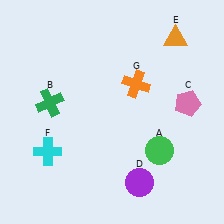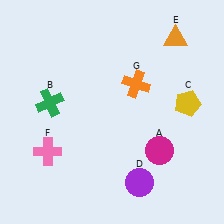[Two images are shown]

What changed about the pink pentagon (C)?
In Image 1, C is pink. In Image 2, it changed to yellow.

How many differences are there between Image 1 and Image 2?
There are 3 differences between the two images.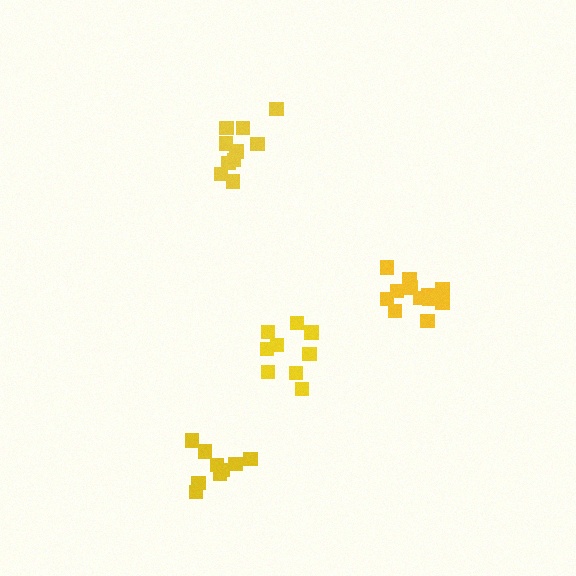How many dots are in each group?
Group 1: 12 dots, Group 2: 9 dots, Group 3: 11 dots, Group 4: 9 dots (41 total).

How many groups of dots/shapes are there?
There are 4 groups.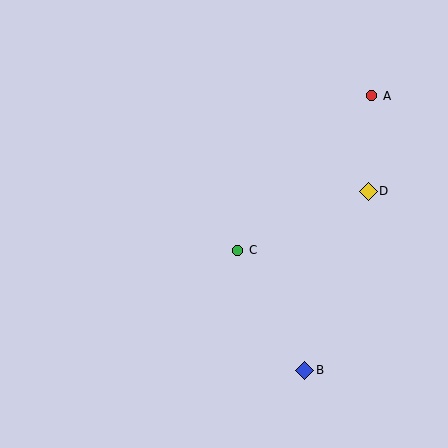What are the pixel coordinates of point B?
Point B is at (305, 370).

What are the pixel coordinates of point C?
Point C is at (238, 250).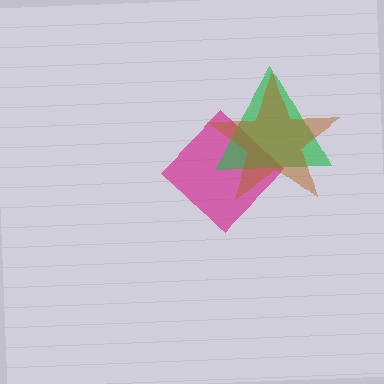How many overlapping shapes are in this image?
There are 3 overlapping shapes in the image.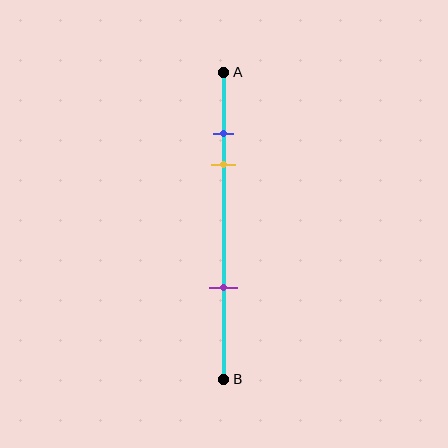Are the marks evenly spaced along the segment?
No, the marks are not evenly spaced.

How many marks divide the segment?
There are 3 marks dividing the segment.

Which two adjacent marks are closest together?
The blue and yellow marks are the closest adjacent pair.